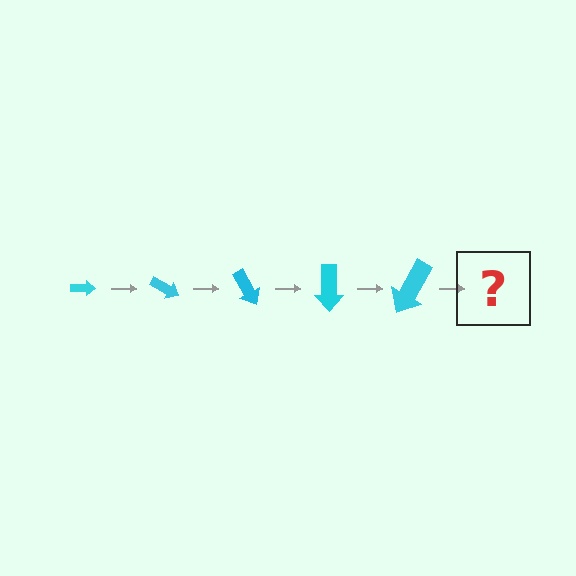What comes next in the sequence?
The next element should be an arrow, larger than the previous one and rotated 150 degrees from the start.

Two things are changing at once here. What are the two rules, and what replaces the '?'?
The two rules are that the arrow grows larger each step and it rotates 30 degrees each step. The '?' should be an arrow, larger than the previous one and rotated 150 degrees from the start.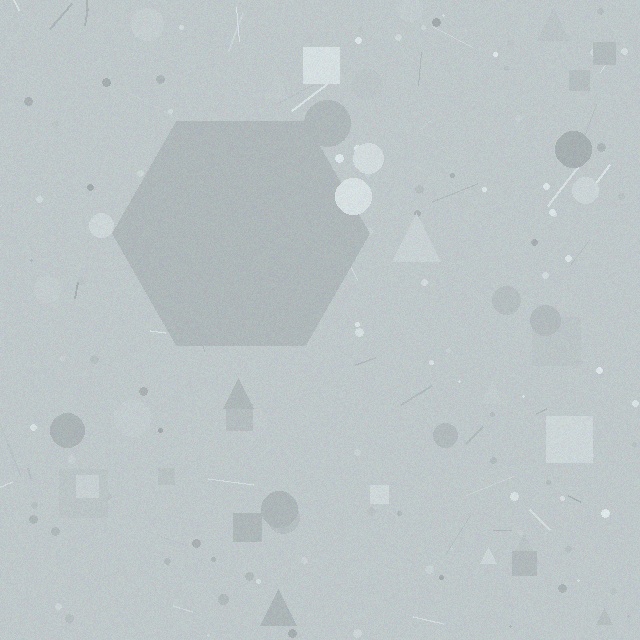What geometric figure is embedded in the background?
A hexagon is embedded in the background.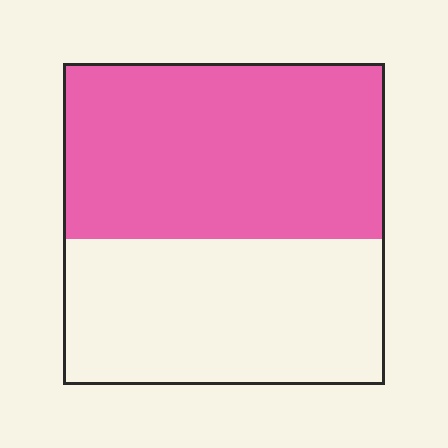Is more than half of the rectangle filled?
Yes.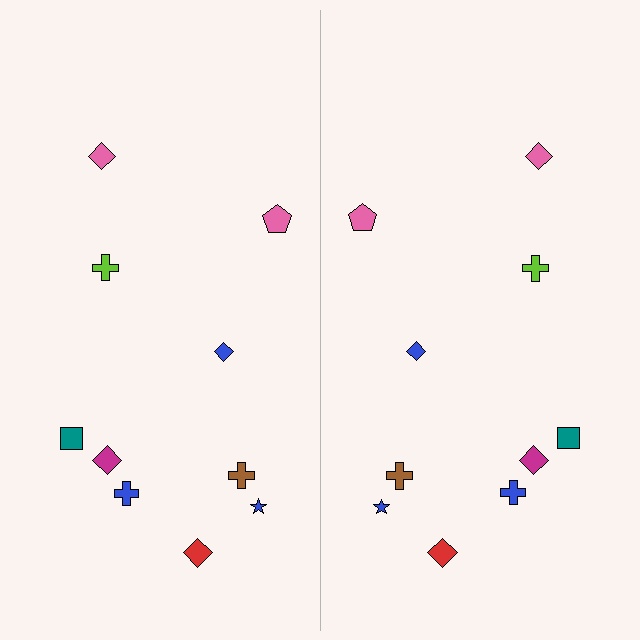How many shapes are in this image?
There are 20 shapes in this image.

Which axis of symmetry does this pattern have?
The pattern has a vertical axis of symmetry running through the center of the image.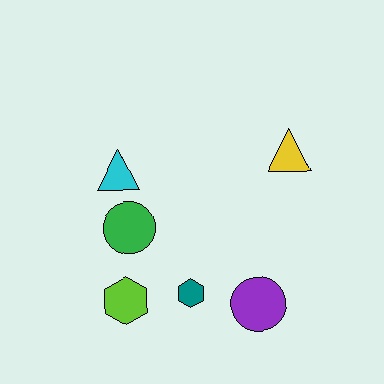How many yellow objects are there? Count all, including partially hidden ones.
There is 1 yellow object.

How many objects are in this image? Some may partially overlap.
There are 6 objects.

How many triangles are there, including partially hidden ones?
There are 2 triangles.